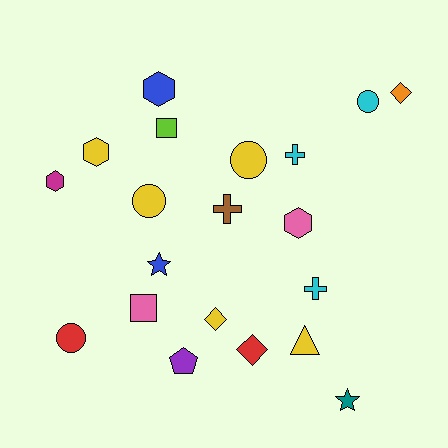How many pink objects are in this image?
There are 2 pink objects.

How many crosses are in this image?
There are 3 crosses.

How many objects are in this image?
There are 20 objects.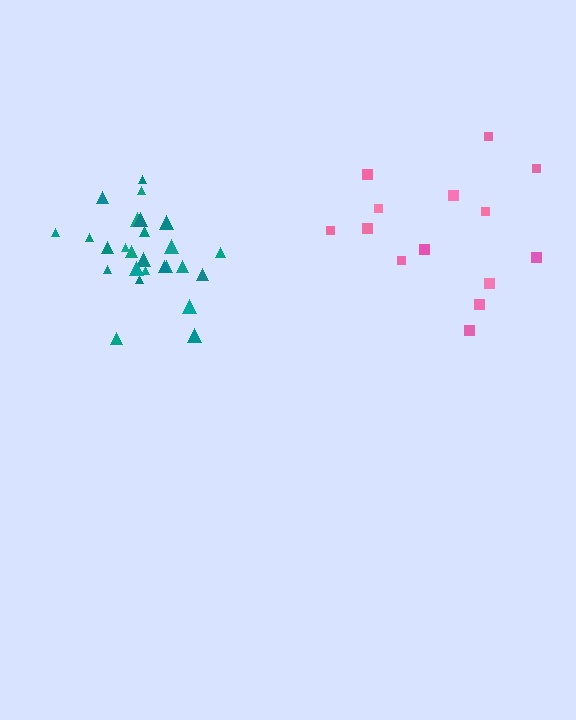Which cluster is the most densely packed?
Teal.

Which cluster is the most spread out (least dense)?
Pink.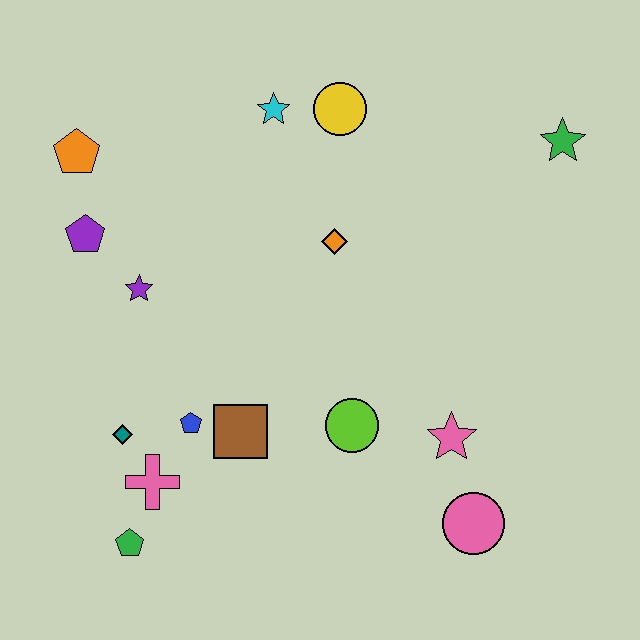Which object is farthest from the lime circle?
The orange pentagon is farthest from the lime circle.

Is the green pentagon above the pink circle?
No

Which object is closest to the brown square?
The blue pentagon is closest to the brown square.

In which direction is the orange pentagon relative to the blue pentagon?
The orange pentagon is above the blue pentagon.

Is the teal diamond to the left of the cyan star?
Yes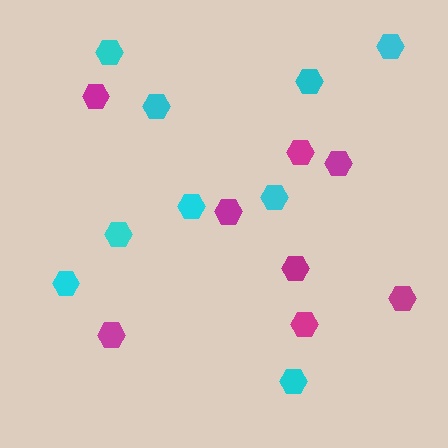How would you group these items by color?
There are 2 groups: one group of magenta hexagons (8) and one group of cyan hexagons (9).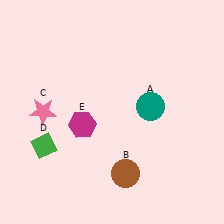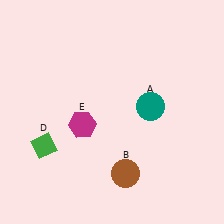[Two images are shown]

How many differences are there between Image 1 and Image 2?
There is 1 difference between the two images.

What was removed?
The pink star (C) was removed in Image 2.